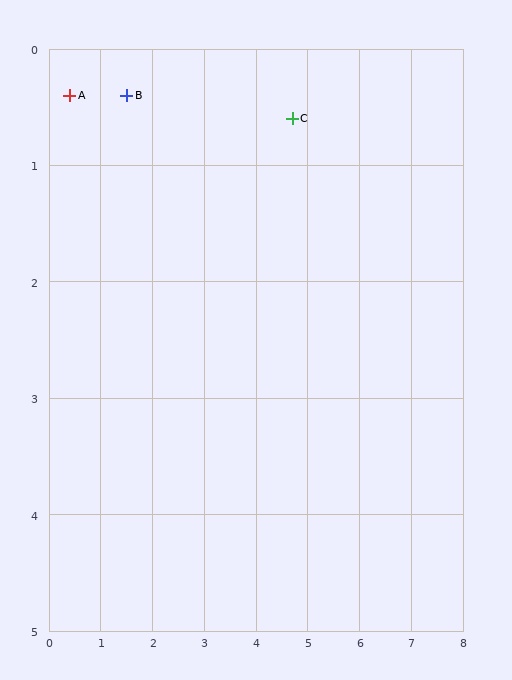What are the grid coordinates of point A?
Point A is at approximately (0.4, 0.4).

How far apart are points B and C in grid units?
Points B and C are about 3.2 grid units apart.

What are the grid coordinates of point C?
Point C is at approximately (4.7, 0.6).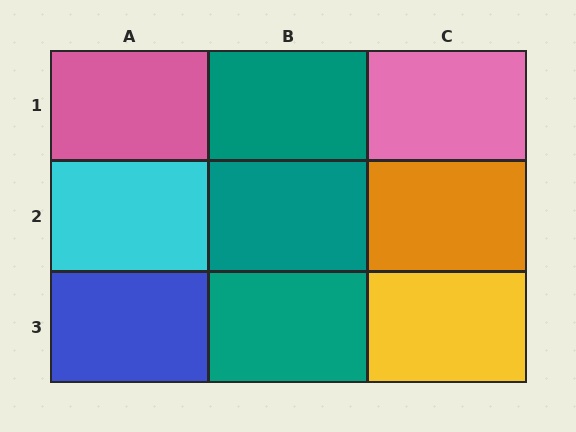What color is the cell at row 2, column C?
Orange.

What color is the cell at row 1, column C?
Pink.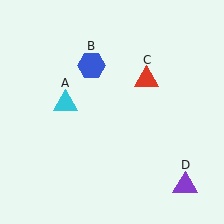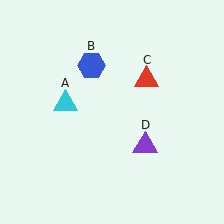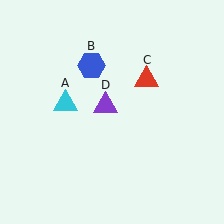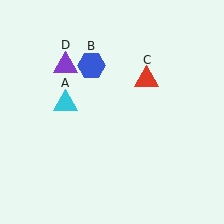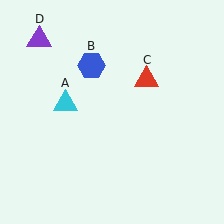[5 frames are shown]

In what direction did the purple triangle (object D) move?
The purple triangle (object D) moved up and to the left.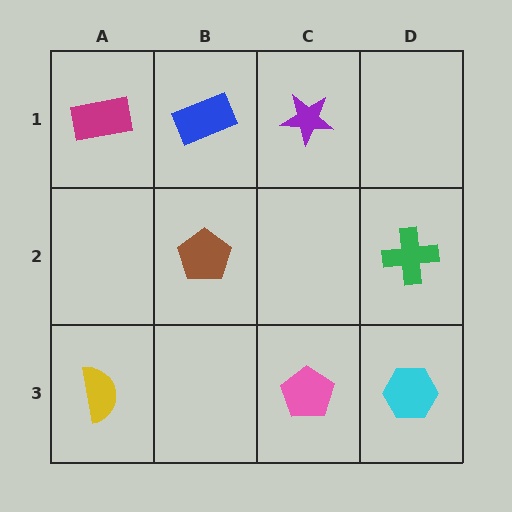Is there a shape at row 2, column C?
No, that cell is empty.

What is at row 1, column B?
A blue rectangle.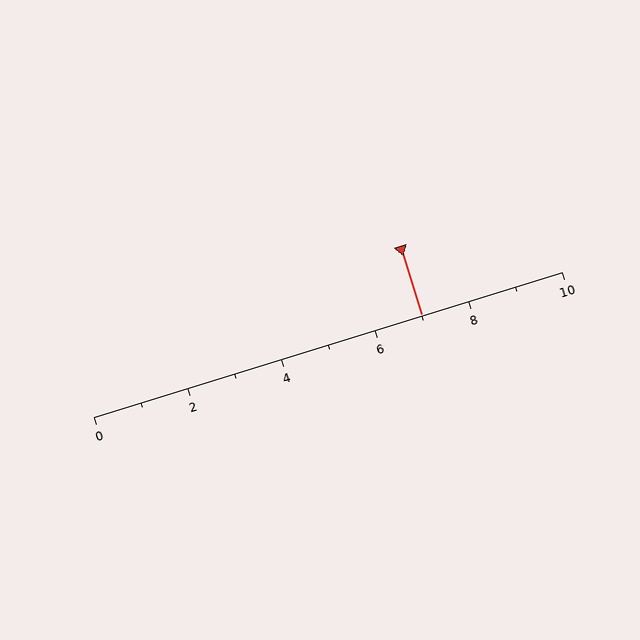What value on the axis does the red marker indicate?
The marker indicates approximately 7.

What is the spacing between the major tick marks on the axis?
The major ticks are spaced 2 apart.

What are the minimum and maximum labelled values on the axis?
The axis runs from 0 to 10.